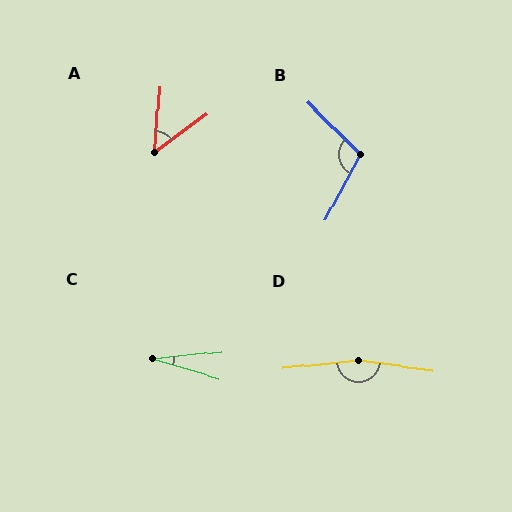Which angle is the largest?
D, at approximately 166 degrees.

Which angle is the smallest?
C, at approximately 22 degrees.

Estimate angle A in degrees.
Approximately 50 degrees.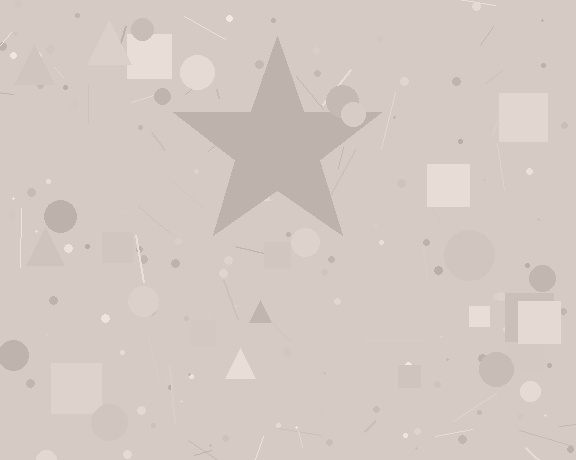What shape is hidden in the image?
A star is hidden in the image.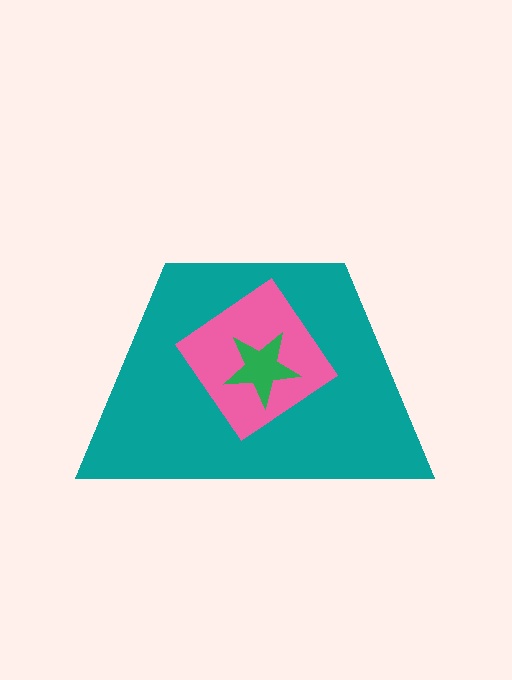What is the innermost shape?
The green star.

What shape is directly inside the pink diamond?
The green star.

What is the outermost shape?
The teal trapezoid.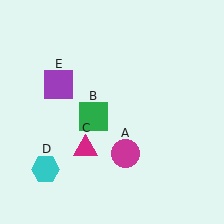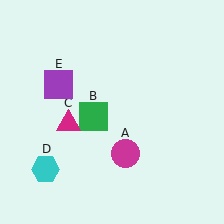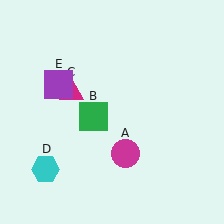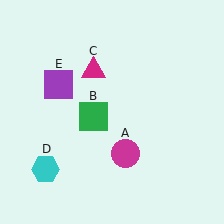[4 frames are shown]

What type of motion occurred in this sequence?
The magenta triangle (object C) rotated clockwise around the center of the scene.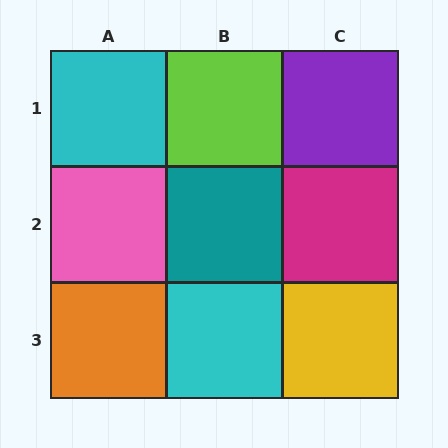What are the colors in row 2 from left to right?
Pink, teal, magenta.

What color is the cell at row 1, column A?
Cyan.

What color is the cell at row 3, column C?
Yellow.